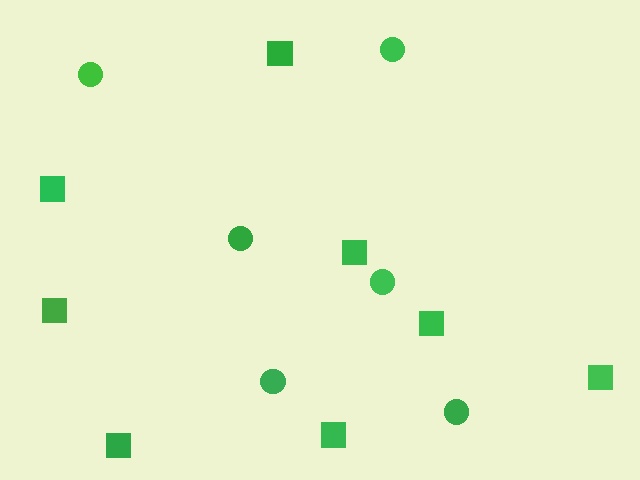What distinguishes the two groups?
There are 2 groups: one group of circles (6) and one group of squares (8).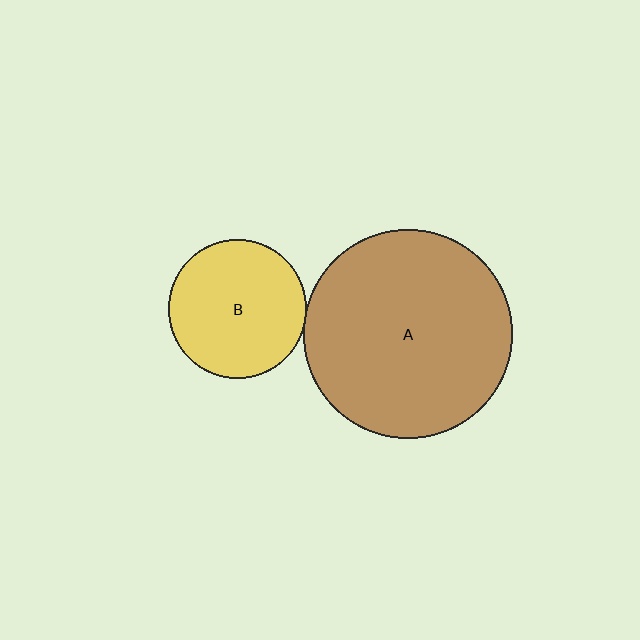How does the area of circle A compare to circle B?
Approximately 2.3 times.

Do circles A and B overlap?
Yes.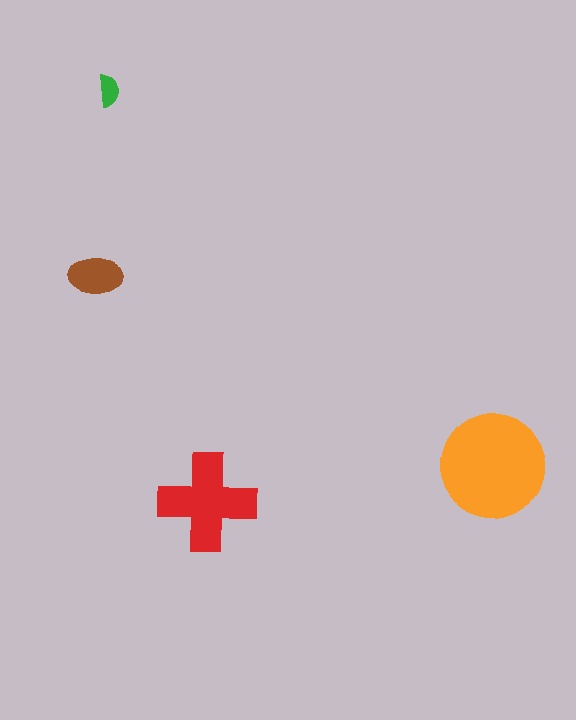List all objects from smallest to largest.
The green semicircle, the brown ellipse, the red cross, the orange circle.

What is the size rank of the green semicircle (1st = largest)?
4th.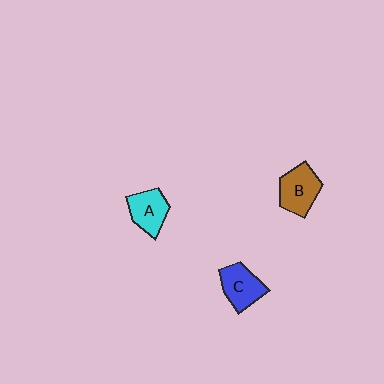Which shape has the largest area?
Shape B (brown).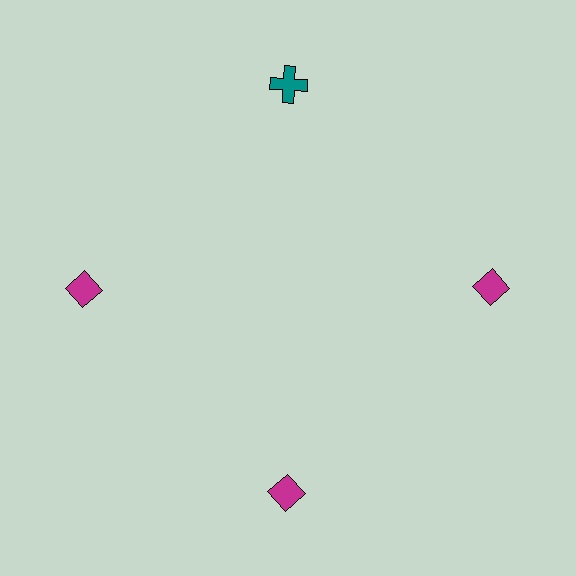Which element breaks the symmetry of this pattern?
The teal cross at roughly the 12 o'clock position breaks the symmetry. All other shapes are magenta diamonds.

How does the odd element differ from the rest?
It differs in both color (teal instead of magenta) and shape (cross instead of diamond).